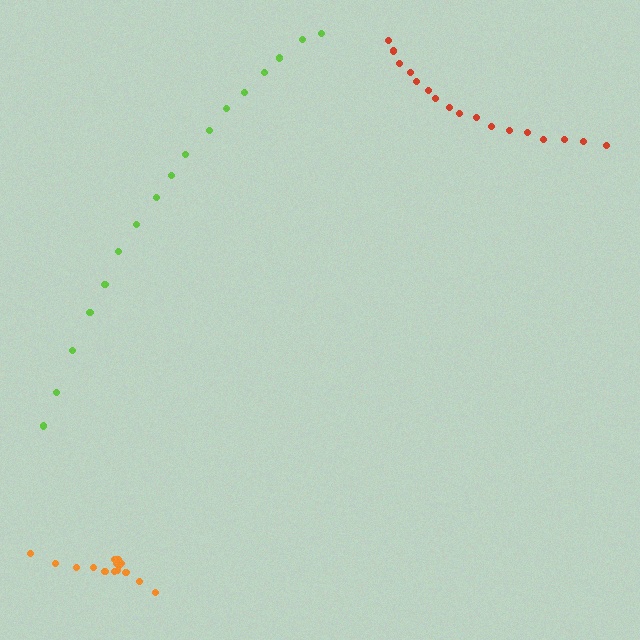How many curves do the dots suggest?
There are 3 distinct paths.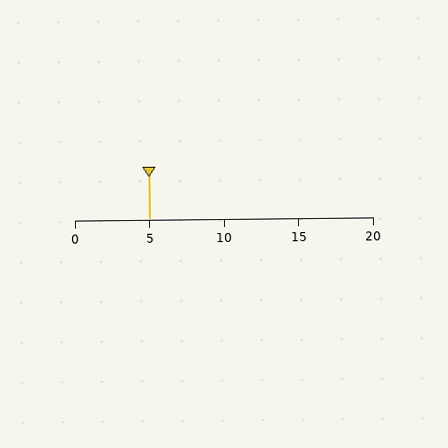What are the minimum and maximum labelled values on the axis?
The axis runs from 0 to 20.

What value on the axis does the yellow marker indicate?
The marker indicates approximately 5.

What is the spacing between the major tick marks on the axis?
The major ticks are spaced 5 apart.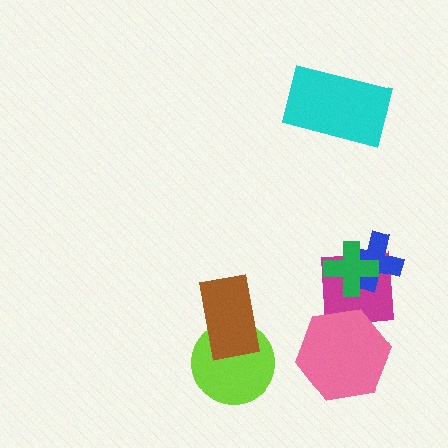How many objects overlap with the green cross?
2 objects overlap with the green cross.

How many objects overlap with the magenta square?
3 objects overlap with the magenta square.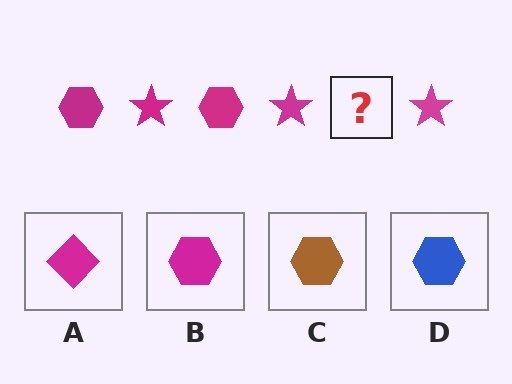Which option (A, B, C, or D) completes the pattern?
B.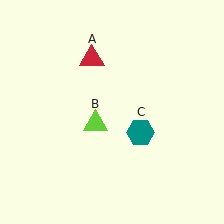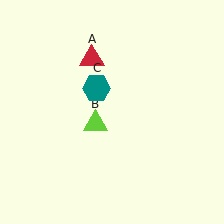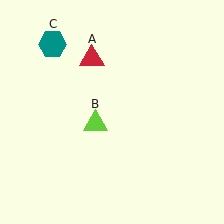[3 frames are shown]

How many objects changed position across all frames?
1 object changed position: teal hexagon (object C).